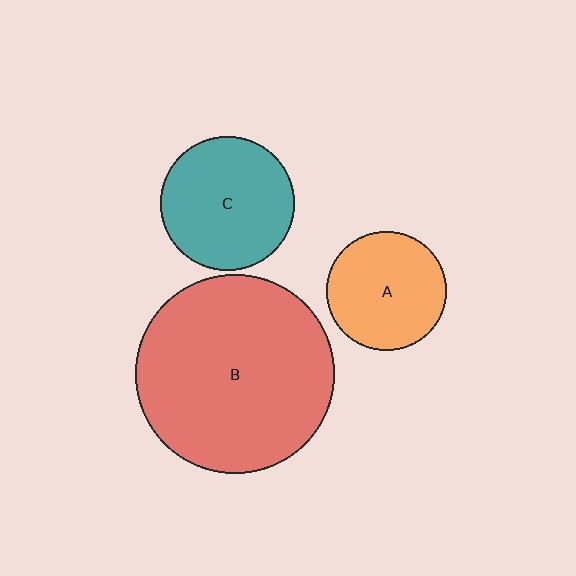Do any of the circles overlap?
No, none of the circles overlap.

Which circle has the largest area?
Circle B (red).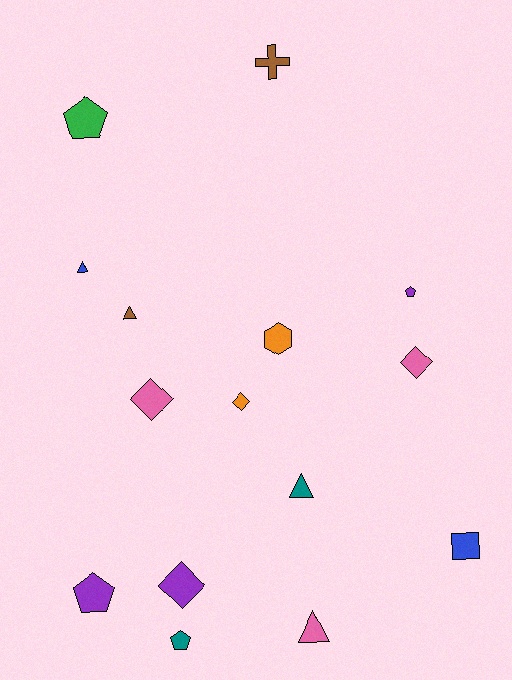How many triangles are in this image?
There are 4 triangles.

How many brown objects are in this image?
There are 2 brown objects.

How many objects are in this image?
There are 15 objects.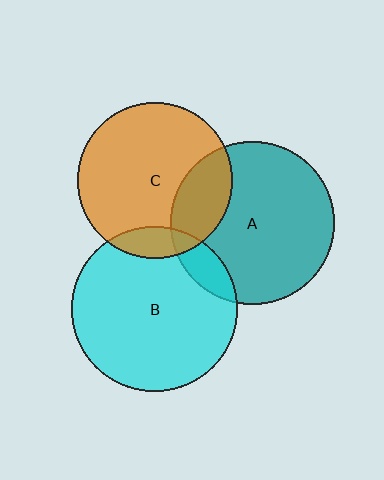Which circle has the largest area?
Circle B (cyan).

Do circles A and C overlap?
Yes.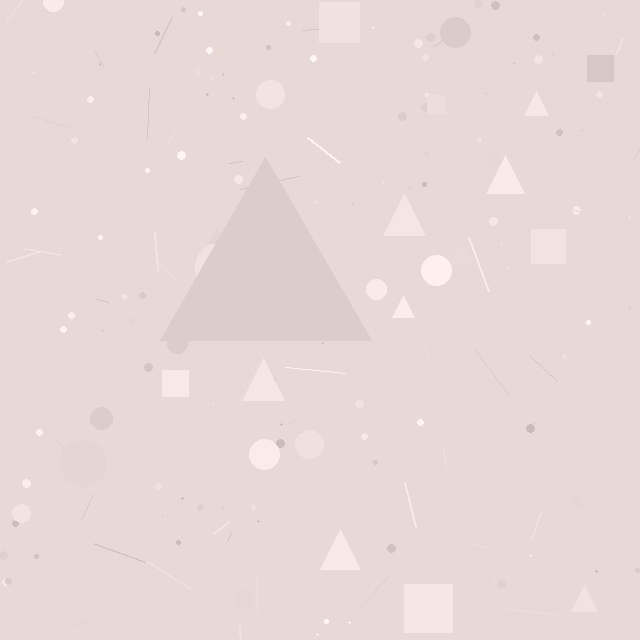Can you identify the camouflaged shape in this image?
The camouflaged shape is a triangle.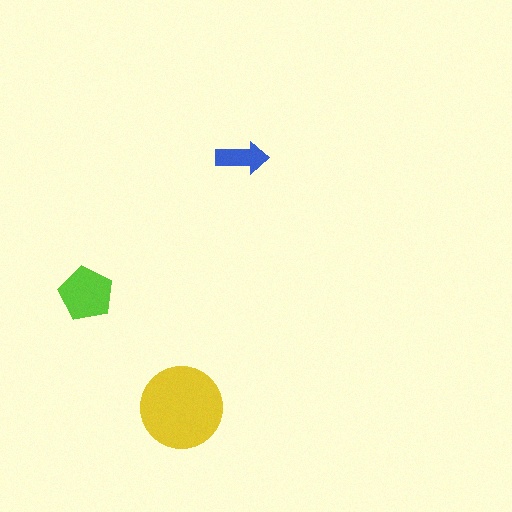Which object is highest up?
The blue arrow is topmost.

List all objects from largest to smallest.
The yellow circle, the lime pentagon, the blue arrow.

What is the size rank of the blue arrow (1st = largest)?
3rd.